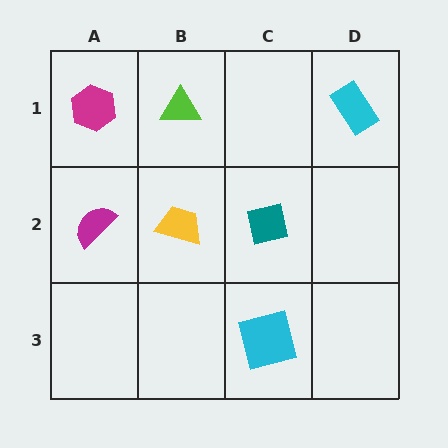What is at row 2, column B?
A yellow trapezoid.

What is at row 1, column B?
A lime triangle.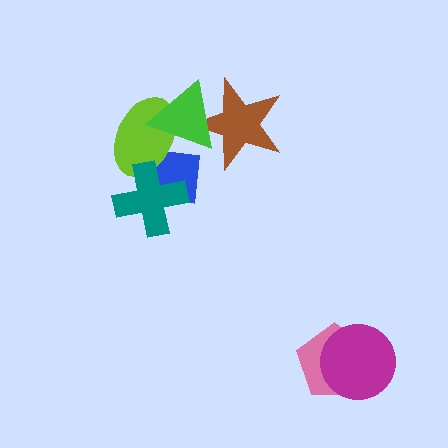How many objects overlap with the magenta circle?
1 object overlaps with the magenta circle.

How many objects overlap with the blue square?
3 objects overlap with the blue square.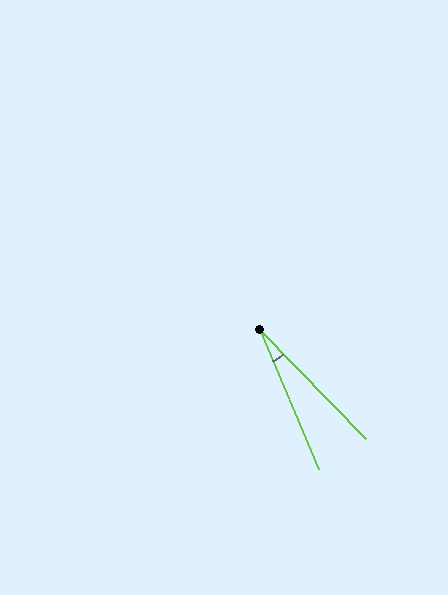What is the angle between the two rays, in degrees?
Approximately 21 degrees.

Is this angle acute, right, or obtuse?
It is acute.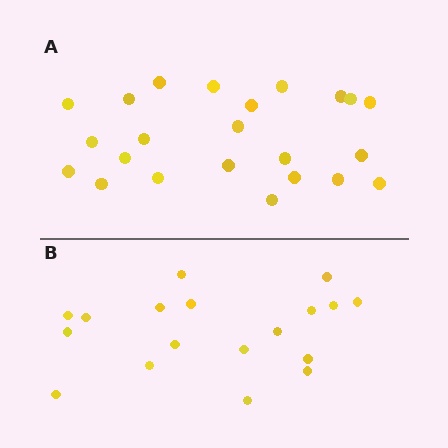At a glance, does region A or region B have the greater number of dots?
Region A (the top region) has more dots.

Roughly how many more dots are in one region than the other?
Region A has about 5 more dots than region B.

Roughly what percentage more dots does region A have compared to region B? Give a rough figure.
About 30% more.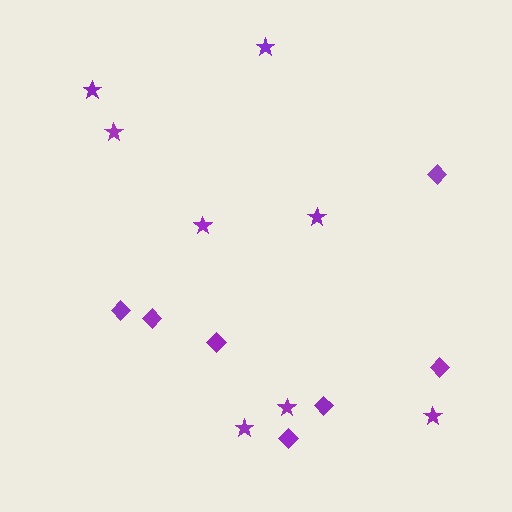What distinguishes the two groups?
There are 2 groups: one group of diamonds (7) and one group of stars (8).